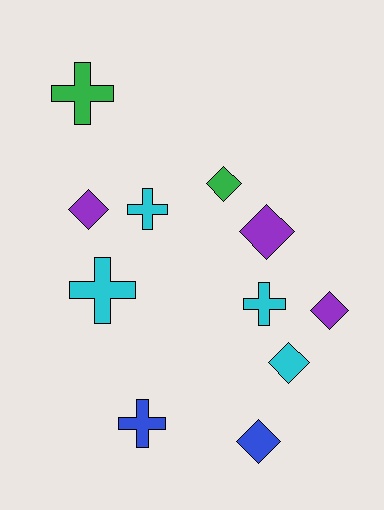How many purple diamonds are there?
There are 3 purple diamonds.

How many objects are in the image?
There are 11 objects.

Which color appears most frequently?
Cyan, with 4 objects.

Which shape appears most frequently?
Diamond, with 6 objects.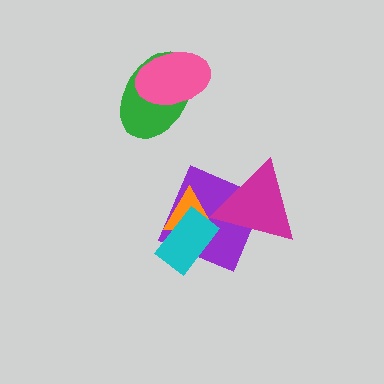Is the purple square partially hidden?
Yes, it is partially covered by another shape.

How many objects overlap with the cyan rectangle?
2 objects overlap with the cyan rectangle.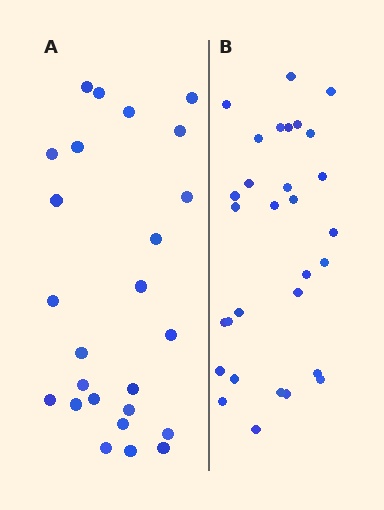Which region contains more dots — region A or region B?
Region B (the right region) has more dots.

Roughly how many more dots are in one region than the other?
Region B has about 5 more dots than region A.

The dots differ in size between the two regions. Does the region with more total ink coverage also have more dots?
No. Region A has more total ink coverage because its dots are larger, but region B actually contains more individual dots. Total area can be misleading — the number of items is what matters here.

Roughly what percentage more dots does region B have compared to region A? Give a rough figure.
About 20% more.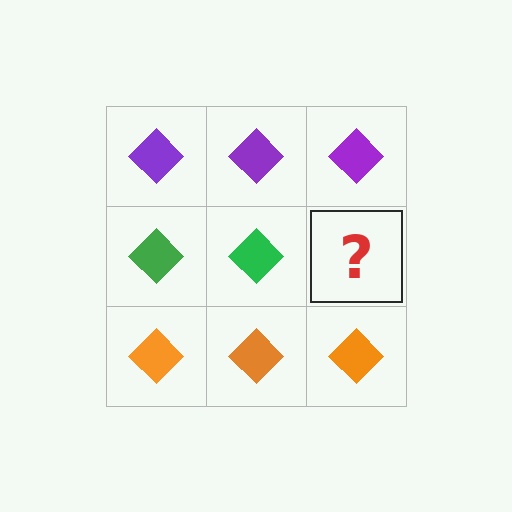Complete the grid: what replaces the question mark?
The question mark should be replaced with a green diamond.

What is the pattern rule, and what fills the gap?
The rule is that each row has a consistent color. The gap should be filled with a green diamond.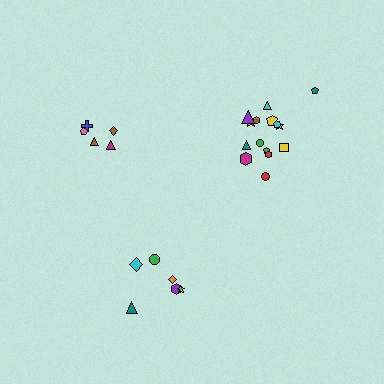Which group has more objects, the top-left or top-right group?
The top-right group.